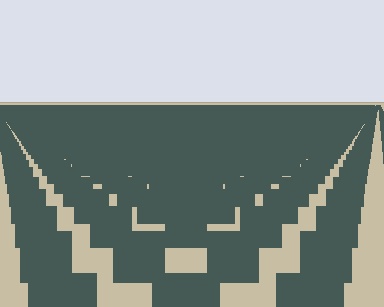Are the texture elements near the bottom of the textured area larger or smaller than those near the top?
Larger. Near the bottom, elements are closer to the viewer and appear at a bigger on-screen size.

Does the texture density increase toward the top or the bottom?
Density increases toward the top.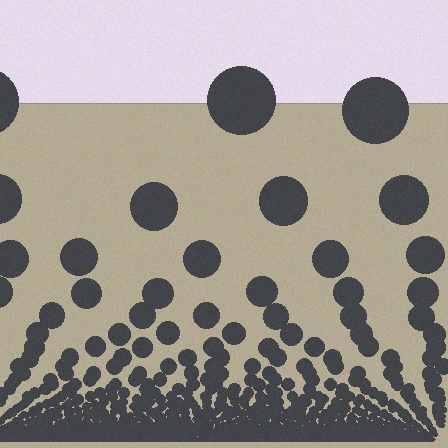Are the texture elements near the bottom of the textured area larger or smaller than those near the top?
Smaller. The gradient is inverted — elements near the bottom are smaller and denser.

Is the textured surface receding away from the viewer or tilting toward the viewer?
The surface appears to tilt toward the viewer. Texture elements get larger and sparser toward the top.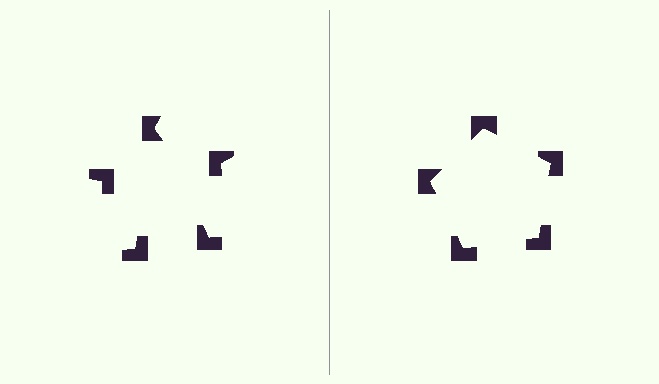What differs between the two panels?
The notched squares are positioned identically on both sides; only the wedge orientations differ. On the right they align to a pentagon; on the left they are misaligned.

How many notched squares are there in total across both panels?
10 — 5 on each side.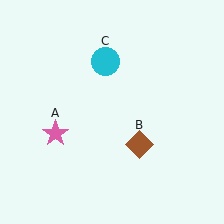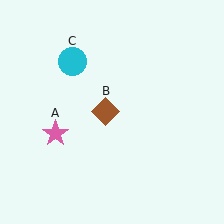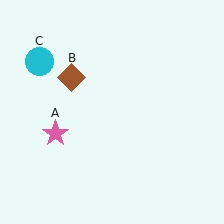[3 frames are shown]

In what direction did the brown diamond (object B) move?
The brown diamond (object B) moved up and to the left.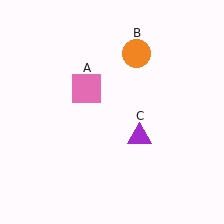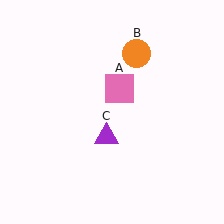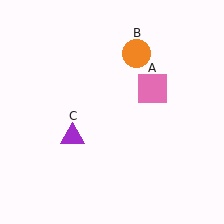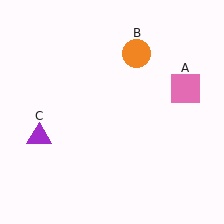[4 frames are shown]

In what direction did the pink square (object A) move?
The pink square (object A) moved right.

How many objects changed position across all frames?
2 objects changed position: pink square (object A), purple triangle (object C).